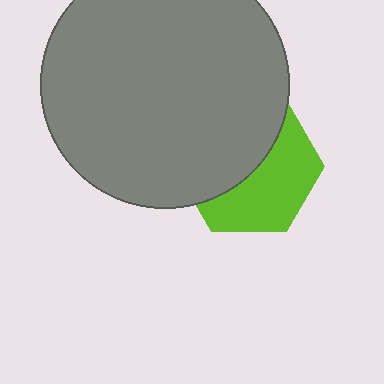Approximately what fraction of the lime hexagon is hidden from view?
Roughly 51% of the lime hexagon is hidden behind the gray circle.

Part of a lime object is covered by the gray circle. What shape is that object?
It is a hexagon.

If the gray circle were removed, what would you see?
You would see the complete lime hexagon.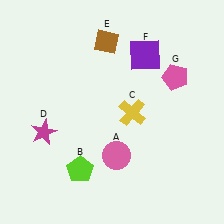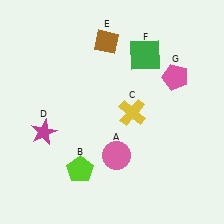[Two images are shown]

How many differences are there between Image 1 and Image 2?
There is 1 difference between the two images.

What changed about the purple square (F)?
In Image 1, F is purple. In Image 2, it changed to green.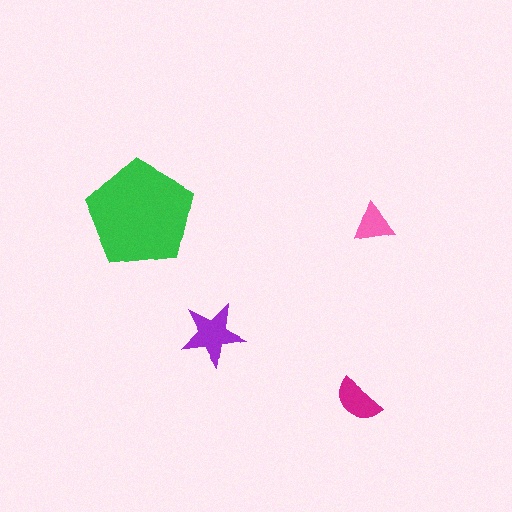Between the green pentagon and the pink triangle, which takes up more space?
The green pentagon.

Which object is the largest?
The green pentagon.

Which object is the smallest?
The pink triangle.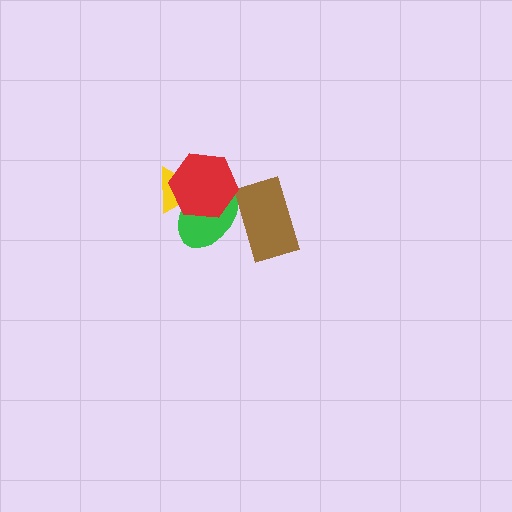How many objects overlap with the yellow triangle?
2 objects overlap with the yellow triangle.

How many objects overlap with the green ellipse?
3 objects overlap with the green ellipse.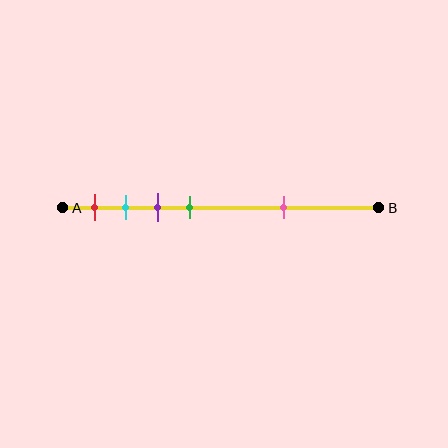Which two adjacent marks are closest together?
The cyan and purple marks are the closest adjacent pair.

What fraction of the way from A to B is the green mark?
The green mark is approximately 40% (0.4) of the way from A to B.